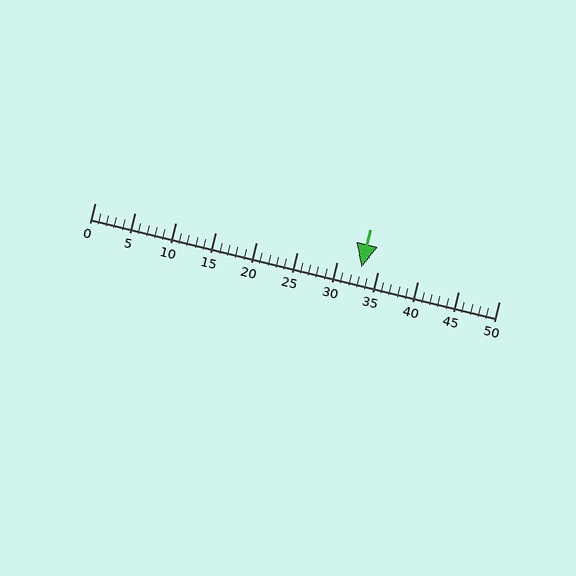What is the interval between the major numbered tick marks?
The major tick marks are spaced 5 units apart.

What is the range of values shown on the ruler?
The ruler shows values from 0 to 50.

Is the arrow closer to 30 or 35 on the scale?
The arrow is closer to 35.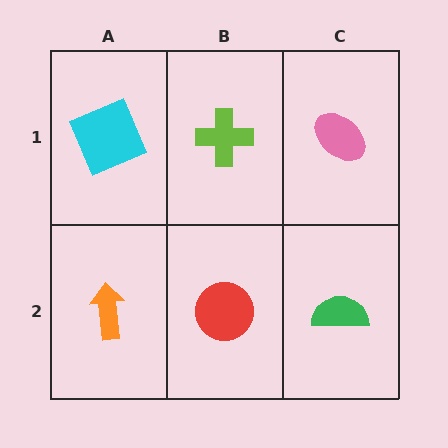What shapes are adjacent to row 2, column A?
A cyan square (row 1, column A), a red circle (row 2, column B).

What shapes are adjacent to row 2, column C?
A pink ellipse (row 1, column C), a red circle (row 2, column B).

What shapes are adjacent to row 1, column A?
An orange arrow (row 2, column A), a lime cross (row 1, column B).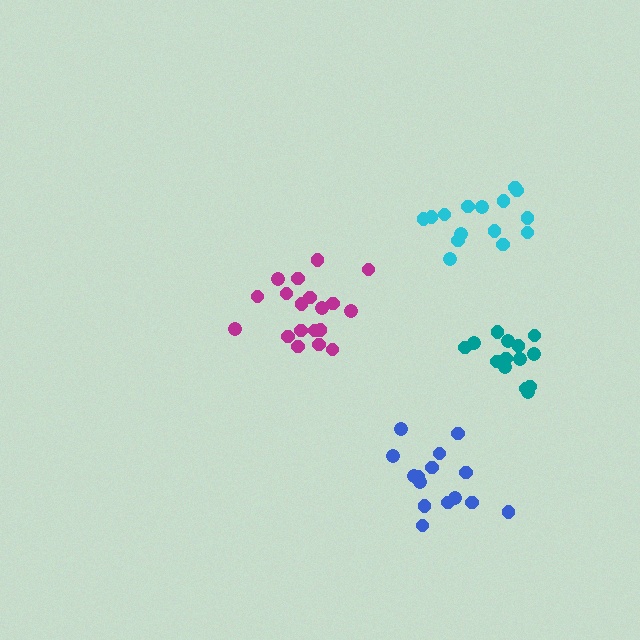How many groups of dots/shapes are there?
There are 4 groups.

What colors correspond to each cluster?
The clusters are colored: magenta, blue, cyan, teal.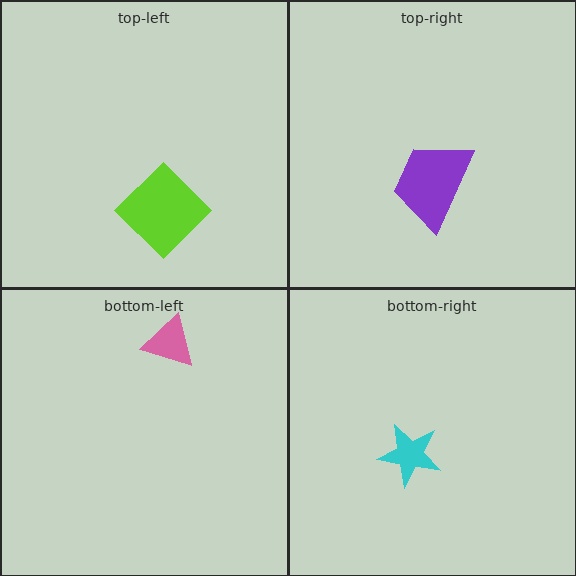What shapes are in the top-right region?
The purple trapezoid.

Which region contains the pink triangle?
The bottom-left region.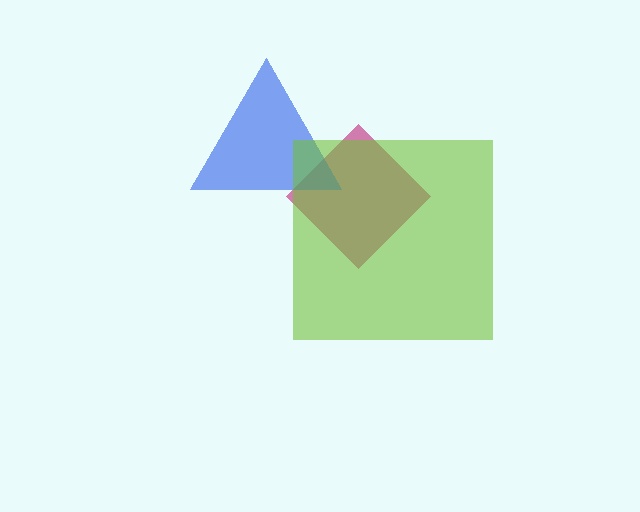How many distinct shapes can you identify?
There are 3 distinct shapes: a magenta diamond, a blue triangle, a lime square.